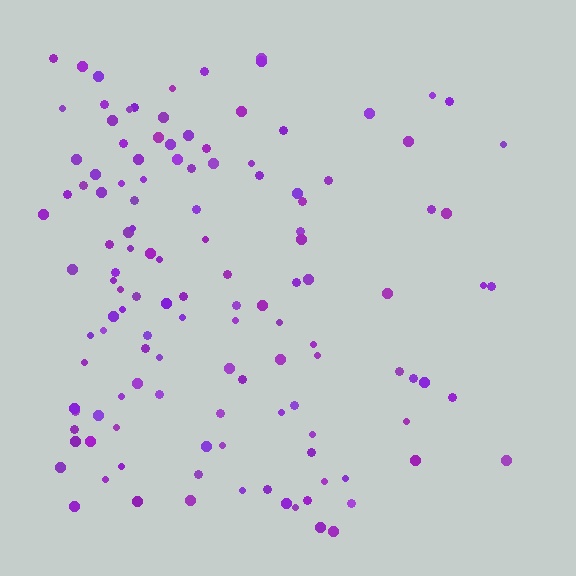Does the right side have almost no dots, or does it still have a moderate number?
Still a moderate number, just noticeably fewer than the left.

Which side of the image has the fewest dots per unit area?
The right.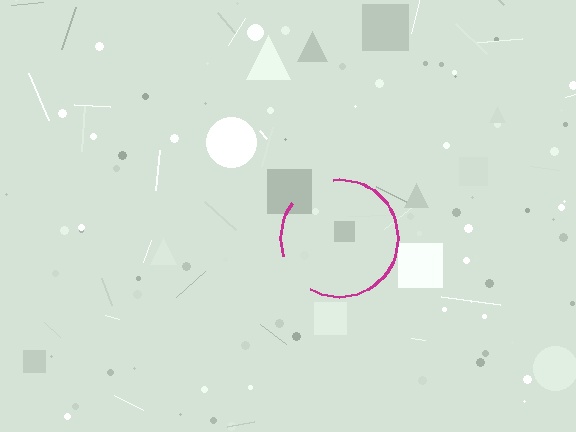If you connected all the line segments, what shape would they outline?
They would outline a circle.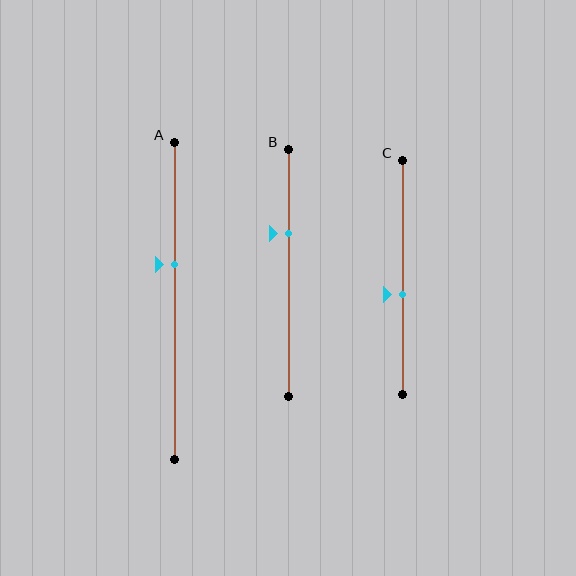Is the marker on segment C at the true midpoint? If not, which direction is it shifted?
No, the marker on segment C is shifted downward by about 7% of the segment length.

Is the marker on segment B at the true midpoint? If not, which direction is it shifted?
No, the marker on segment B is shifted upward by about 16% of the segment length.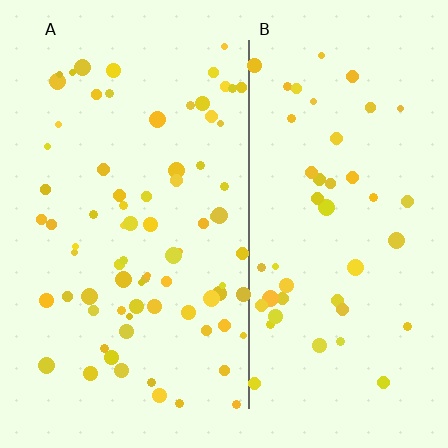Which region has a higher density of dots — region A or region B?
A (the left).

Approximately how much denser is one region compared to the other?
Approximately 1.6× — region A over region B.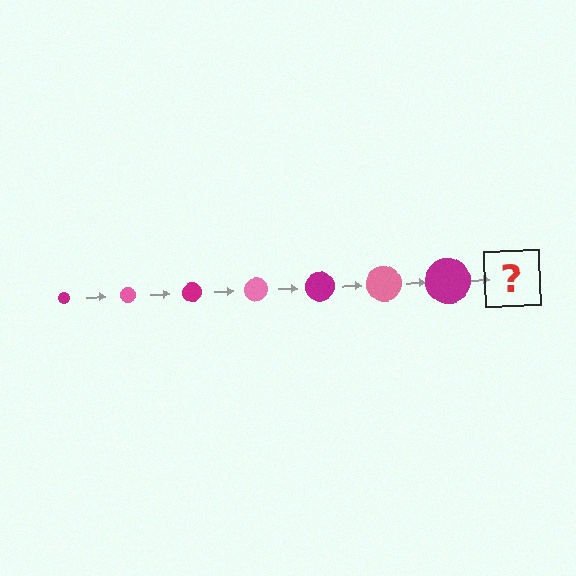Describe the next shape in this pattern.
It should be a pink circle, larger than the previous one.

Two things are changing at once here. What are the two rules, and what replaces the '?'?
The two rules are that the circle grows larger each step and the color cycles through magenta and pink. The '?' should be a pink circle, larger than the previous one.